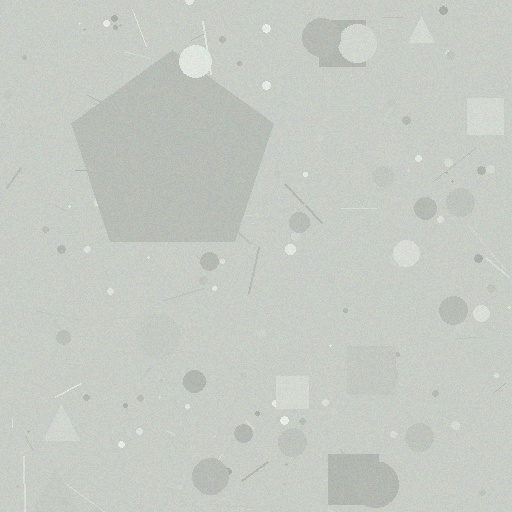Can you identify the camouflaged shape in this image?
The camouflaged shape is a pentagon.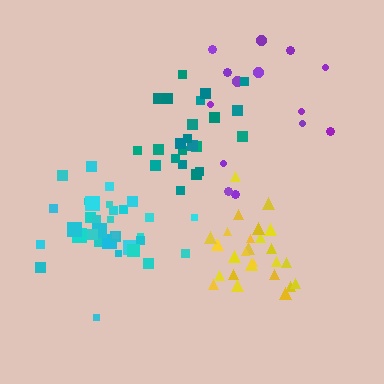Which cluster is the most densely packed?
Yellow.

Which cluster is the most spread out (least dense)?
Purple.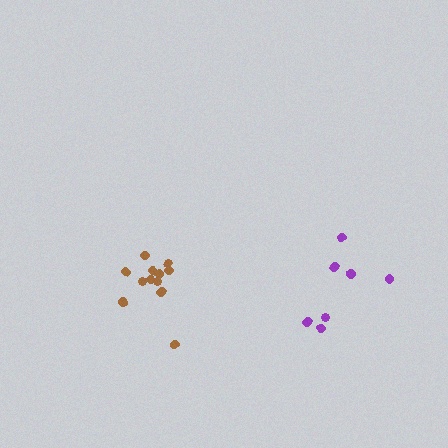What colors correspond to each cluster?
The clusters are colored: brown, purple.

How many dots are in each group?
Group 1: 12 dots, Group 2: 7 dots (19 total).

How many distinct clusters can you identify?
There are 2 distinct clusters.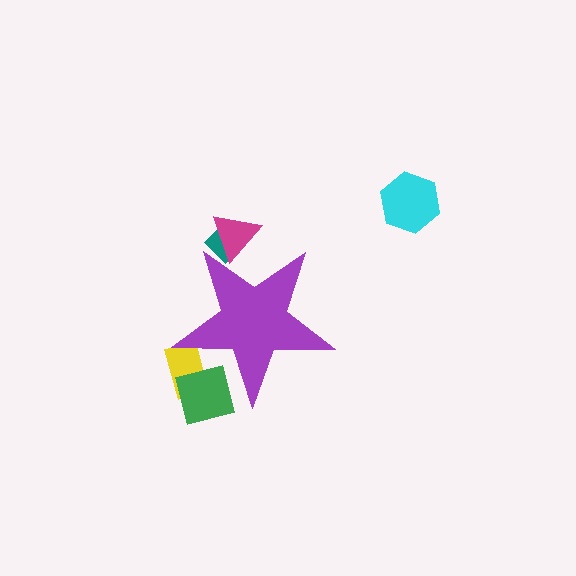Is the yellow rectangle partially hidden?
Yes, the yellow rectangle is partially hidden behind the purple star.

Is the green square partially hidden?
Yes, the green square is partially hidden behind the purple star.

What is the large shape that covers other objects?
A purple star.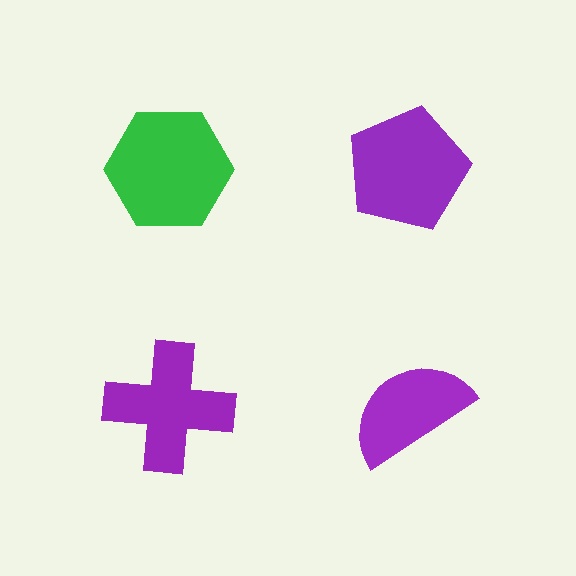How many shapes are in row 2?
2 shapes.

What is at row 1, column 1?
A green hexagon.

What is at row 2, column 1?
A purple cross.